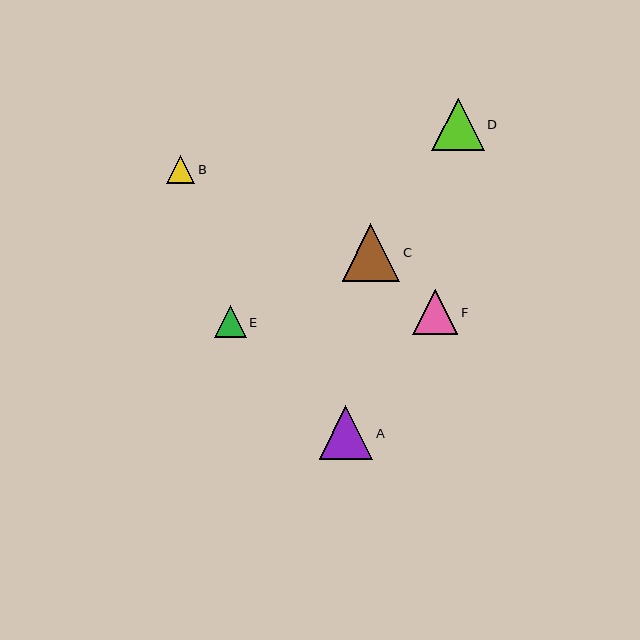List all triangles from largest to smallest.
From largest to smallest: C, A, D, F, E, B.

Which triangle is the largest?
Triangle C is the largest with a size of approximately 57 pixels.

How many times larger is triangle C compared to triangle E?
Triangle C is approximately 1.8 times the size of triangle E.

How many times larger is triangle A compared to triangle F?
Triangle A is approximately 1.2 times the size of triangle F.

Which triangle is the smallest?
Triangle B is the smallest with a size of approximately 28 pixels.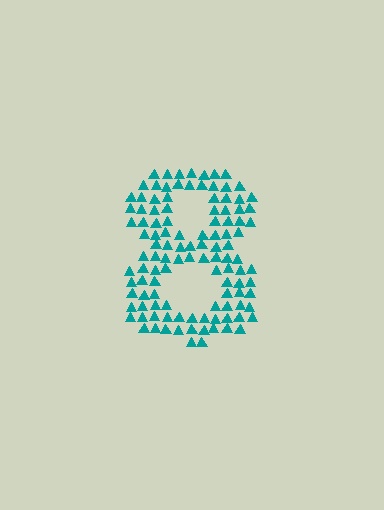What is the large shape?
The large shape is the digit 8.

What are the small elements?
The small elements are triangles.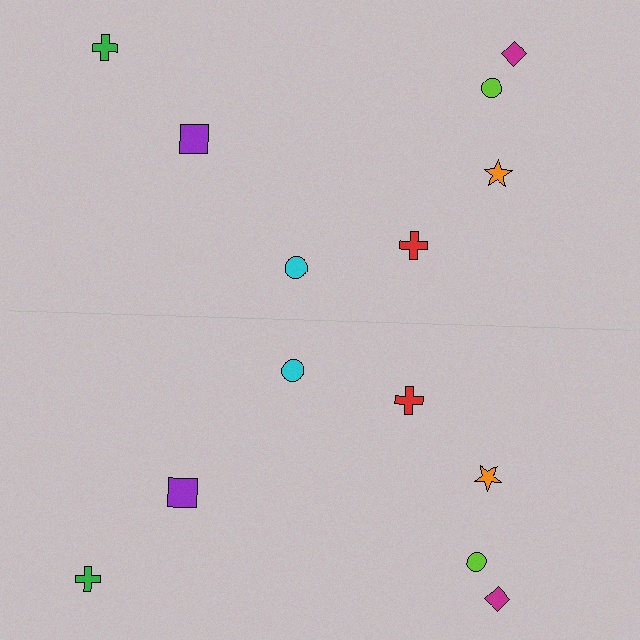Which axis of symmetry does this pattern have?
The pattern has a horizontal axis of symmetry running through the center of the image.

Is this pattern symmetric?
Yes, this pattern has bilateral (reflection) symmetry.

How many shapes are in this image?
There are 14 shapes in this image.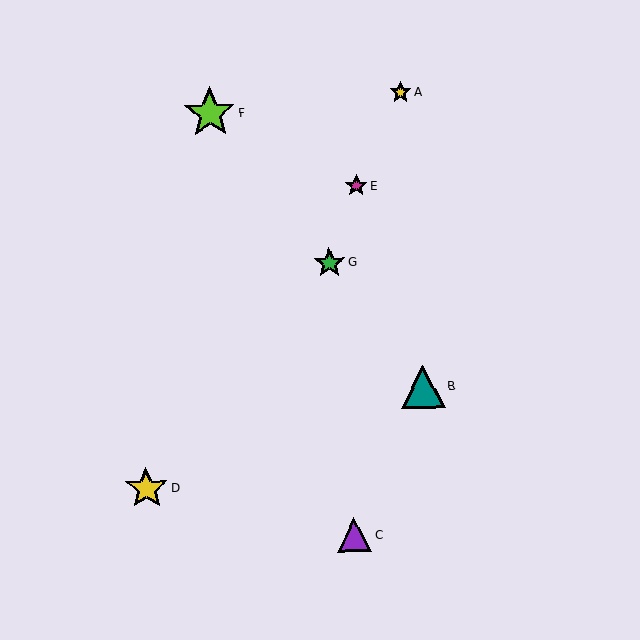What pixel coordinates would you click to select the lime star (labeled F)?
Click at (210, 113) to select the lime star F.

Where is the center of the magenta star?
The center of the magenta star is at (356, 186).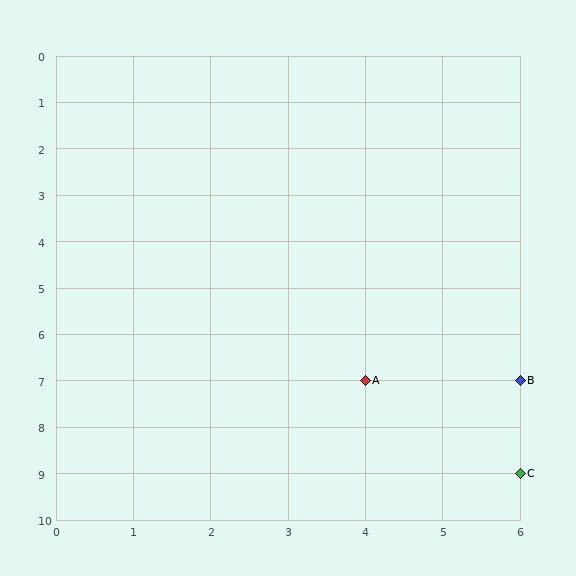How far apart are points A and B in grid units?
Points A and B are 2 columns apart.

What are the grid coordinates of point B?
Point B is at grid coordinates (6, 7).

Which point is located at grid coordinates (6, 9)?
Point C is at (6, 9).